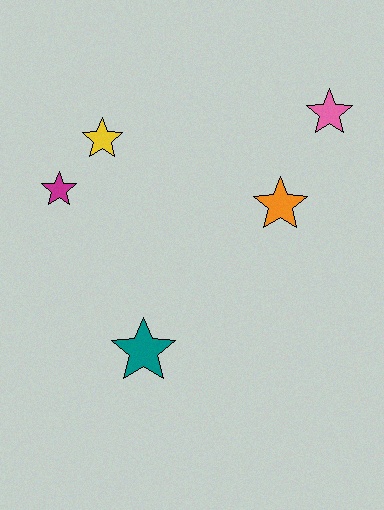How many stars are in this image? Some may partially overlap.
There are 5 stars.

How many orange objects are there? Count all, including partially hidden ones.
There is 1 orange object.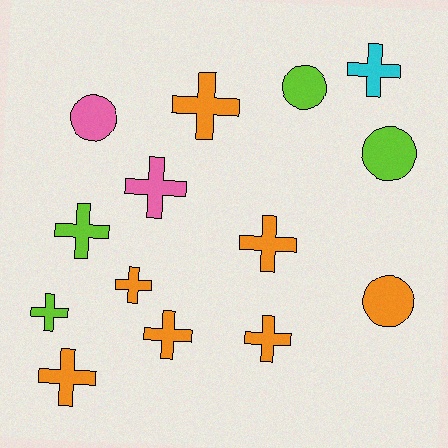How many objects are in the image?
There are 14 objects.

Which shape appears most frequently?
Cross, with 10 objects.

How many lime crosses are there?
There are 2 lime crosses.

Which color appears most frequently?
Orange, with 7 objects.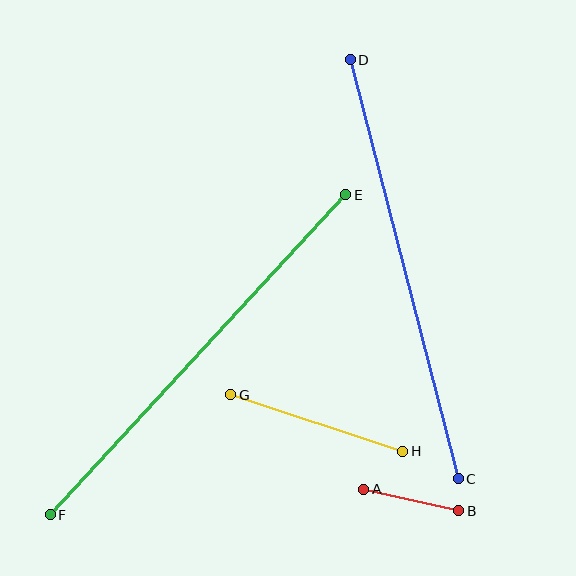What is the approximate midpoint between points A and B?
The midpoint is at approximately (411, 500) pixels.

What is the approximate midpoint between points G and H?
The midpoint is at approximately (317, 423) pixels.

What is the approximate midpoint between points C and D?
The midpoint is at approximately (404, 269) pixels.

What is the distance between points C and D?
The distance is approximately 432 pixels.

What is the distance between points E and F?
The distance is approximately 436 pixels.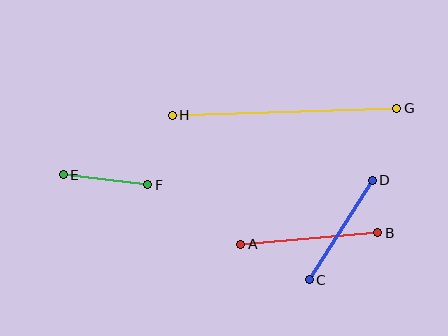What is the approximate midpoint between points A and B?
The midpoint is at approximately (309, 238) pixels.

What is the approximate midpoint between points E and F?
The midpoint is at approximately (105, 180) pixels.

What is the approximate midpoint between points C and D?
The midpoint is at approximately (341, 230) pixels.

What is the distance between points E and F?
The distance is approximately 85 pixels.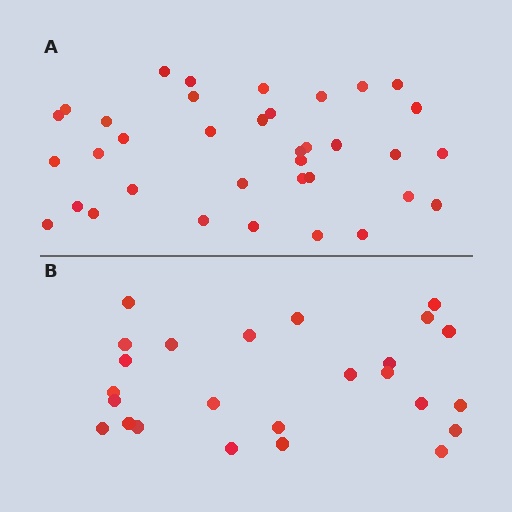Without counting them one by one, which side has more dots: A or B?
Region A (the top region) has more dots.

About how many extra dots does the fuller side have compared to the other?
Region A has roughly 12 or so more dots than region B.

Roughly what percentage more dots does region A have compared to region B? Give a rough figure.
About 45% more.